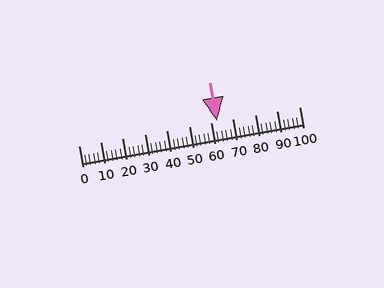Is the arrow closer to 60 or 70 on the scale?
The arrow is closer to 60.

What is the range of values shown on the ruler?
The ruler shows values from 0 to 100.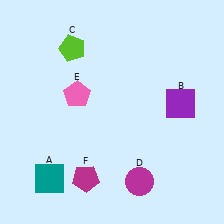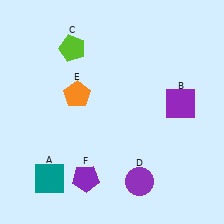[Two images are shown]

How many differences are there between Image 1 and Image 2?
There are 3 differences between the two images.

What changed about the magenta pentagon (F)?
In Image 1, F is magenta. In Image 2, it changed to purple.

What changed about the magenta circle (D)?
In Image 1, D is magenta. In Image 2, it changed to purple.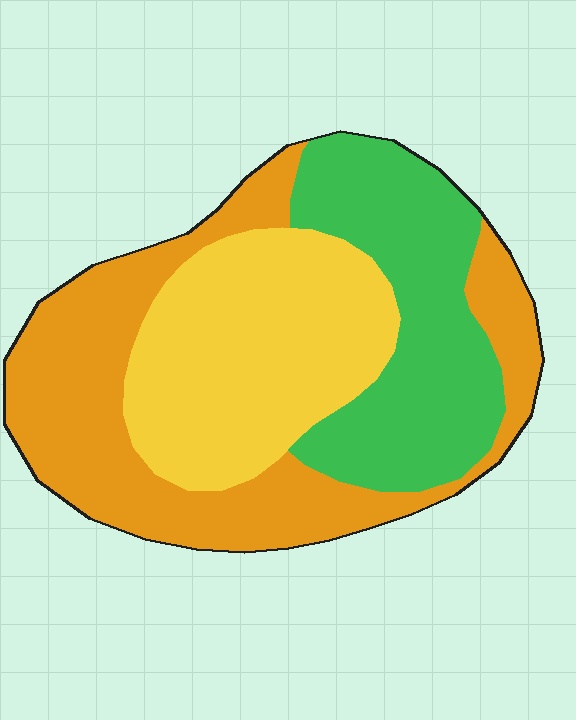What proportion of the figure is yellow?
Yellow takes up between a sixth and a third of the figure.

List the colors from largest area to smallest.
From largest to smallest: orange, yellow, green.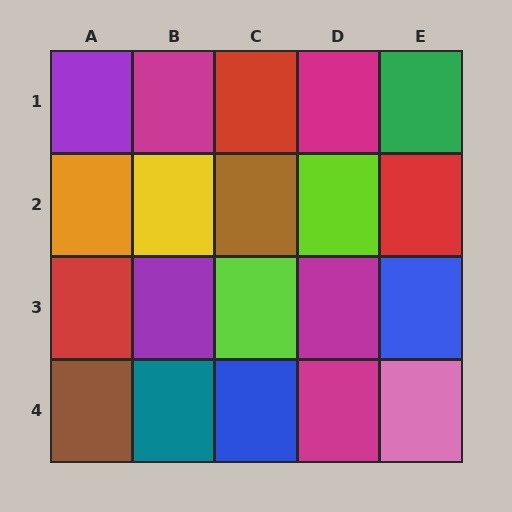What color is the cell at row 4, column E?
Pink.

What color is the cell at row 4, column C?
Blue.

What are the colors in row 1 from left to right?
Purple, magenta, red, magenta, green.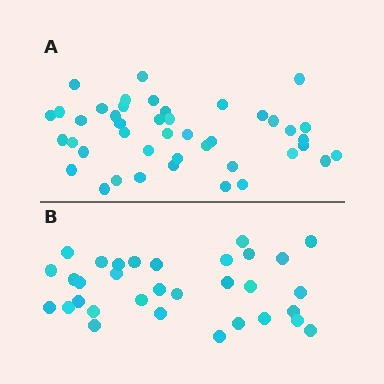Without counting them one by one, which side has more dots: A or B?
Region A (the top region) has more dots.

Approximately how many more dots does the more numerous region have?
Region A has roughly 12 or so more dots than region B.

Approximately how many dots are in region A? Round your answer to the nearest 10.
About 40 dots. (The exact count is 43, which rounds to 40.)